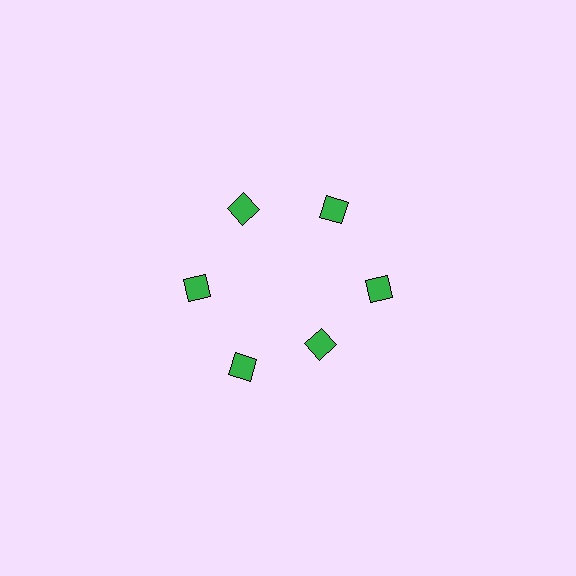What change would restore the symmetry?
The symmetry would be restored by moving it outward, back onto the ring so that all 6 diamonds sit at equal angles and equal distance from the center.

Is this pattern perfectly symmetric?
No. The 6 green diamonds are arranged in a ring, but one element near the 5 o'clock position is pulled inward toward the center, breaking the 6-fold rotational symmetry.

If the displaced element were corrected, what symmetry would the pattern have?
It would have 6-fold rotational symmetry — the pattern would map onto itself every 60 degrees.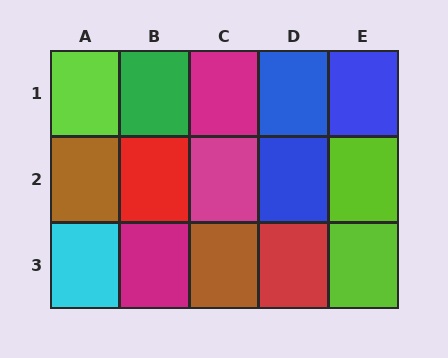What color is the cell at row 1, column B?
Green.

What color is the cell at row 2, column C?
Magenta.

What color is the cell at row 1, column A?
Lime.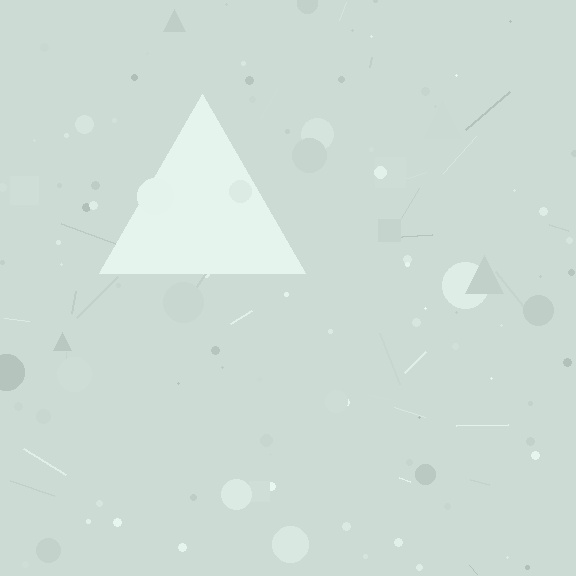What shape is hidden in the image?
A triangle is hidden in the image.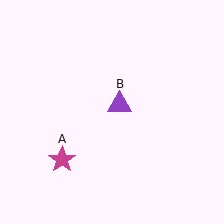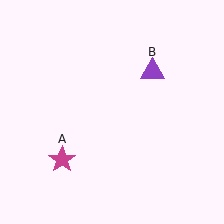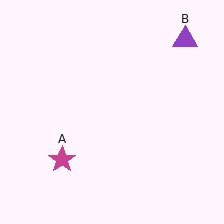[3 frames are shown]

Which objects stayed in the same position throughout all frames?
Magenta star (object A) remained stationary.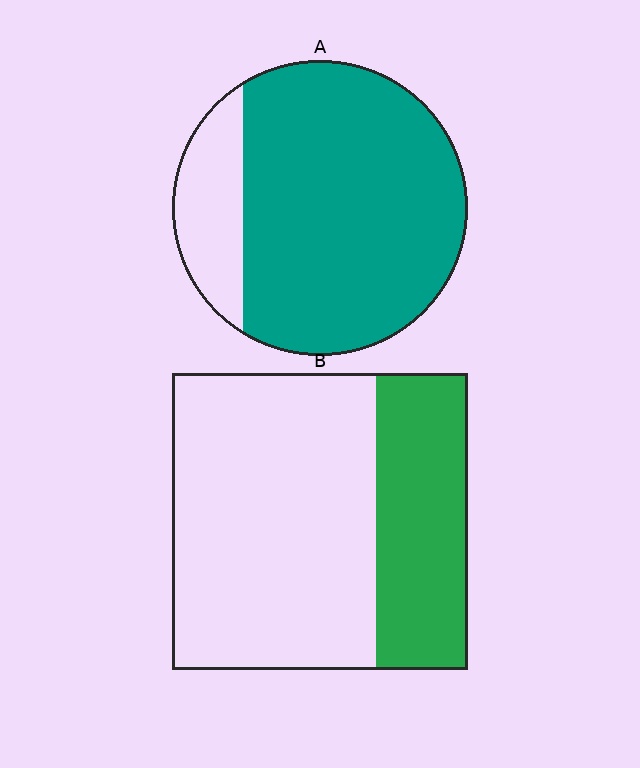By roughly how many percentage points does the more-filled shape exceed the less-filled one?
By roughly 50 percentage points (A over B).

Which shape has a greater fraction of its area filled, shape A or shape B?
Shape A.